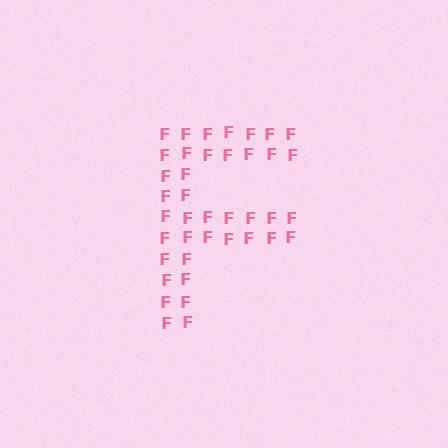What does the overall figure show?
The overall figure shows the letter F.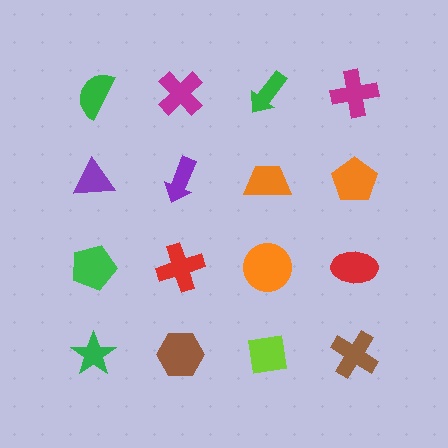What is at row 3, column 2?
A red cross.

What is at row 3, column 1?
A green pentagon.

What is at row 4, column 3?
A lime square.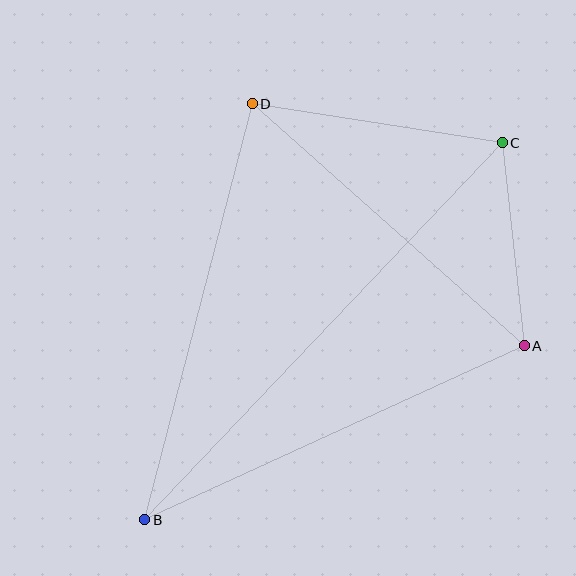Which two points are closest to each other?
Points A and C are closest to each other.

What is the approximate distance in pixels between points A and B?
The distance between A and B is approximately 417 pixels.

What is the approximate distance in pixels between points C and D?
The distance between C and D is approximately 253 pixels.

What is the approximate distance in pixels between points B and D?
The distance between B and D is approximately 430 pixels.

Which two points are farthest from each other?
Points B and C are farthest from each other.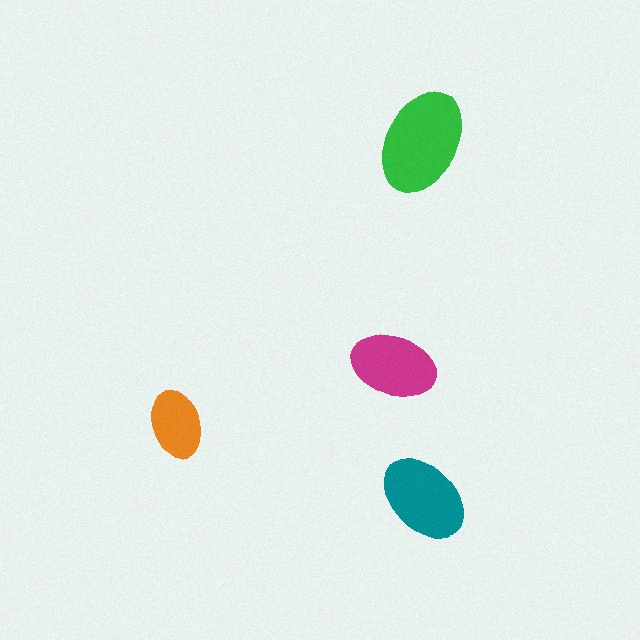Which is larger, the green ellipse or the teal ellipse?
The green one.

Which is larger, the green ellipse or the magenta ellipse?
The green one.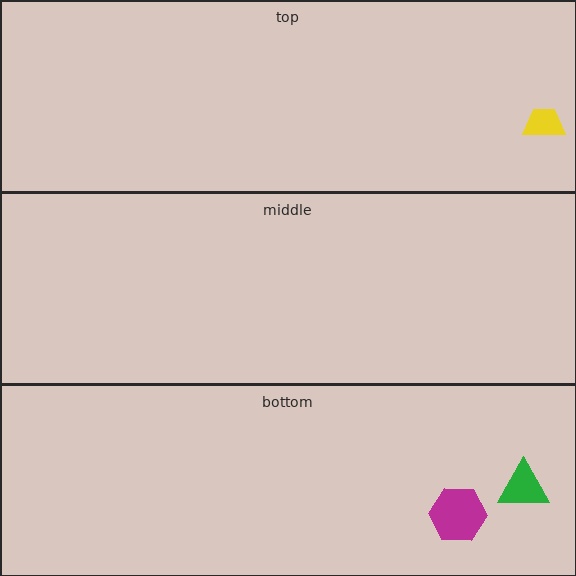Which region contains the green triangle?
The bottom region.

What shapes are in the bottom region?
The green triangle, the magenta hexagon.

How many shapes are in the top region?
1.